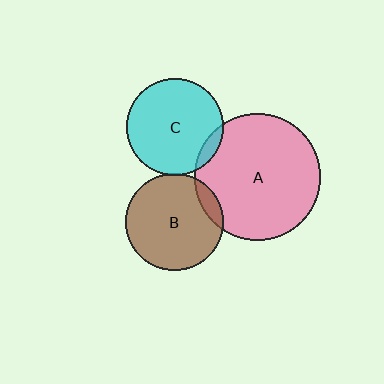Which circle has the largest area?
Circle A (pink).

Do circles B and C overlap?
Yes.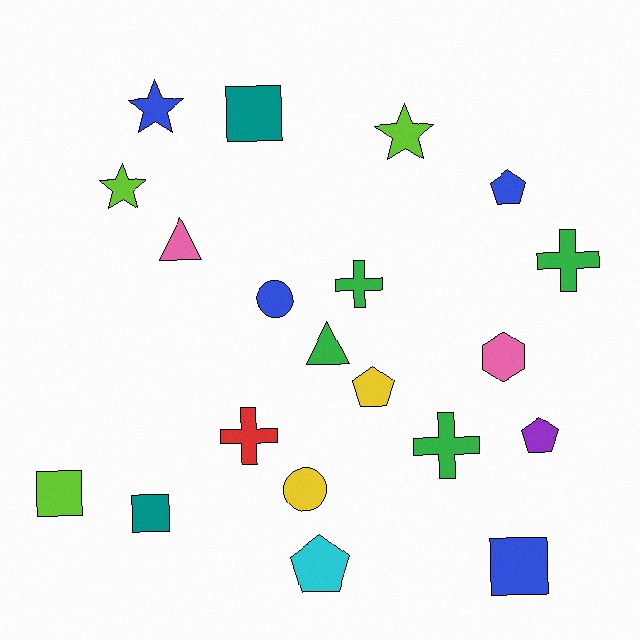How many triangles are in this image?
There are 2 triangles.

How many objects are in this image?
There are 20 objects.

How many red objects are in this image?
There is 1 red object.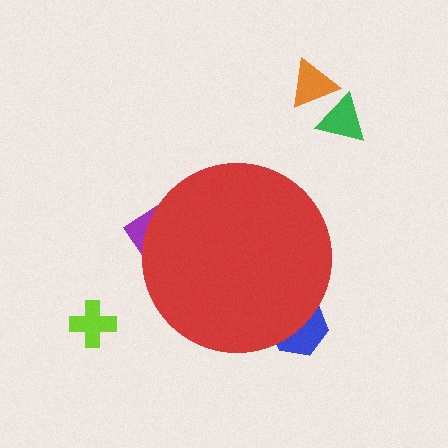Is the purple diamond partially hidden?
Yes, the purple diamond is partially hidden behind the red circle.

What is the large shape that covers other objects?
A red circle.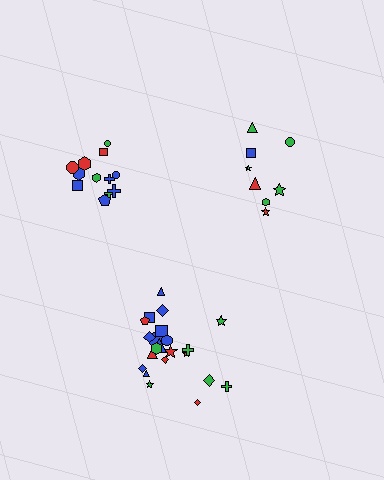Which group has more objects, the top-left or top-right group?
The top-left group.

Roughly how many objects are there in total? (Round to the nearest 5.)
Roughly 40 objects in total.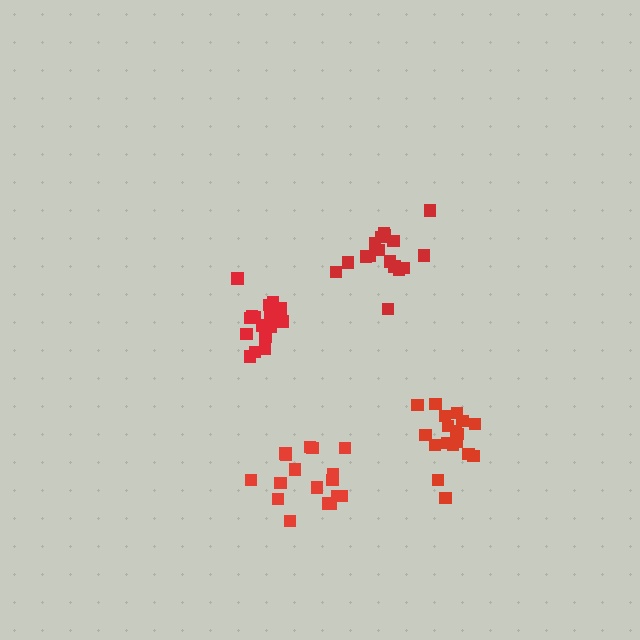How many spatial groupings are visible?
There are 4 spatial groupings.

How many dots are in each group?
Group 1: 17 dots, Group 2: 17 dots, Group 3: 18 dots, Group 4: 18 dots (70 total).